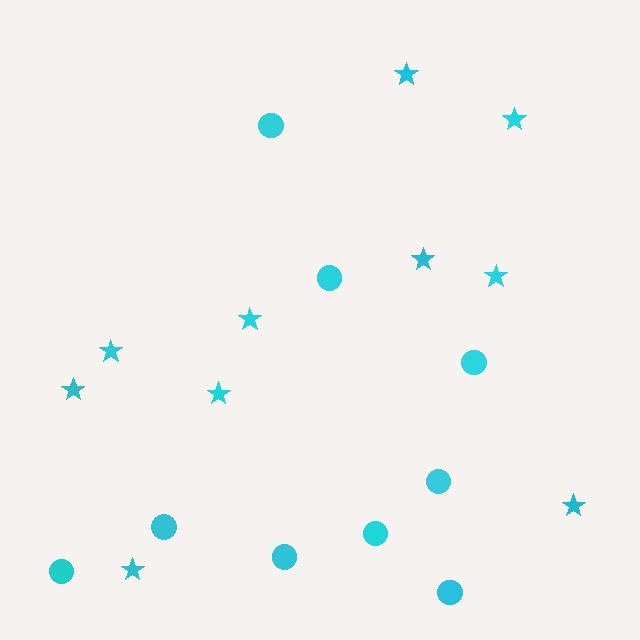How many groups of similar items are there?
There are 2 groups: one group of stars (10) and one group of circles (9).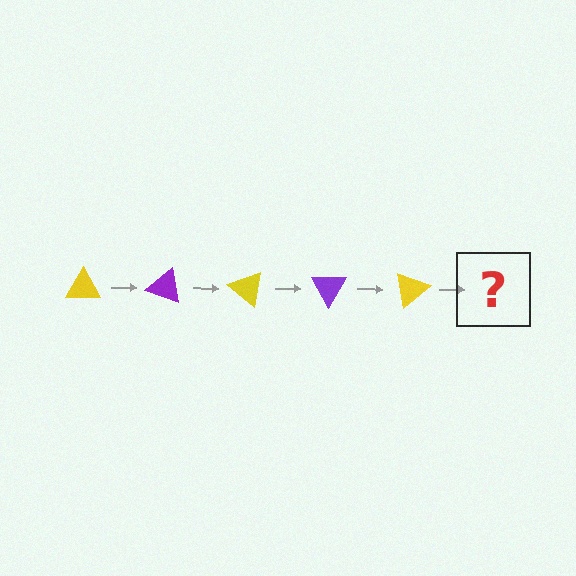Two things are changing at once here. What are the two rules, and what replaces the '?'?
The two rules are that it rotates 20 degrees each step and the color cycles through yellow and purple. The '?' should be a purple triangle, rotated 100 degrees from the start.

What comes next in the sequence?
The next element should be a purple triangle, rotated 100 degrees from the start.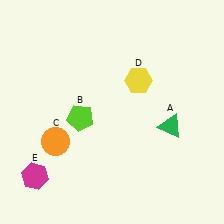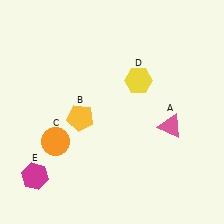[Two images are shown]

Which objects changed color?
A changed from green to pink. B changed from lime to yellow.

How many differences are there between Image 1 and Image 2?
There are 2 differences between the two images.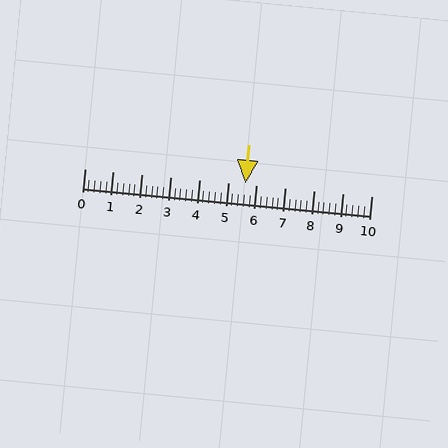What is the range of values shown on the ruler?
The ruler shows values from 0 to 10.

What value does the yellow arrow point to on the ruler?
The yellow arrow points to approximately 5.6.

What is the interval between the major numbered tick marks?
The major tick marks are spaced 1 units apart.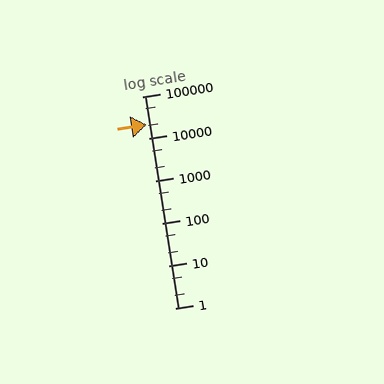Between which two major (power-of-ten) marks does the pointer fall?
The pointer is between 10000 and 100000.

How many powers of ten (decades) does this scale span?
The scale spans 5 decades, from 1 to 100000.